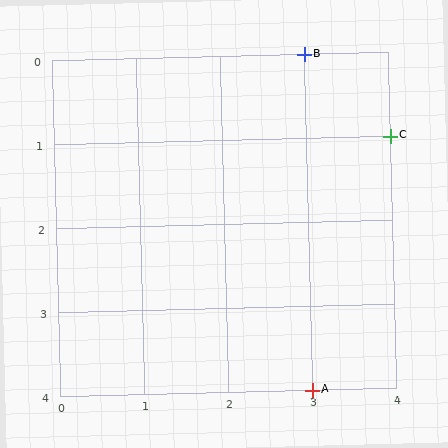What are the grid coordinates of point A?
Point A is at grid coordinates (3, 4).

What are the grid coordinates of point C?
Point C is at grid coordinates (4, 1).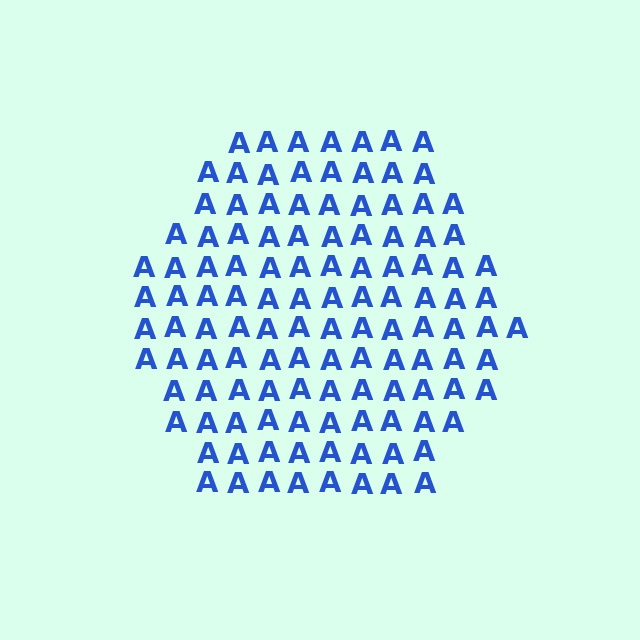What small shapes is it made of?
It is made of small letter A's.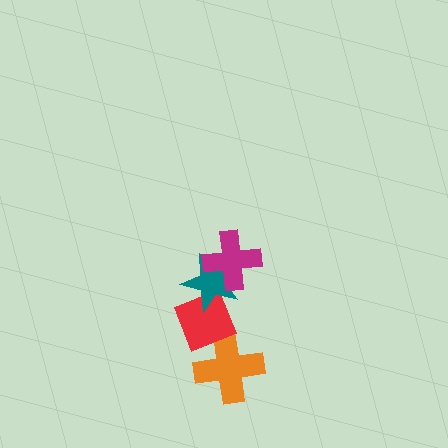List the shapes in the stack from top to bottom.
From top to bottom: the magenta cross, the teal star, the red diamond, the orange cross.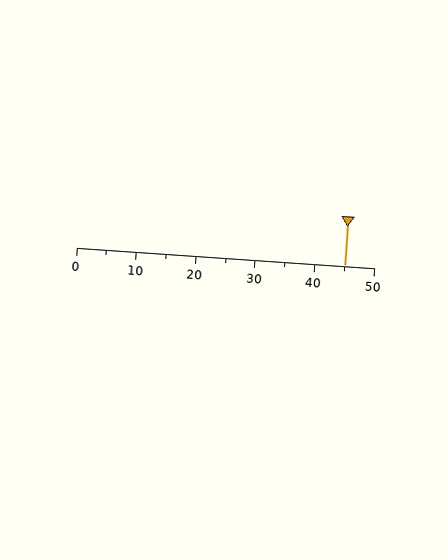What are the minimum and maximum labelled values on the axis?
The axis runs from 0 to 50.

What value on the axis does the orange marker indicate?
The marker indicates approximately 45.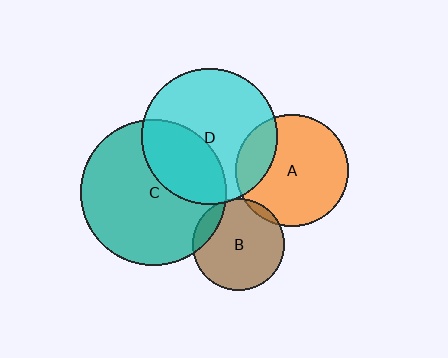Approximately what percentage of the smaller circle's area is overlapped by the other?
Approximately 10%.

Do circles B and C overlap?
Yes.